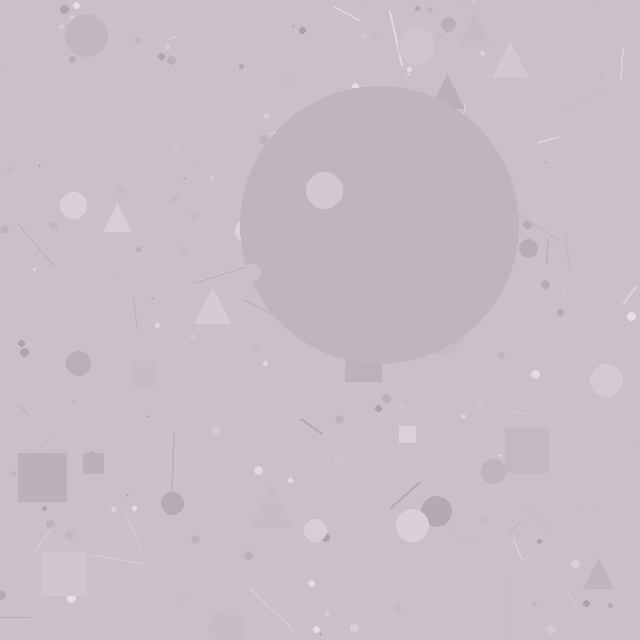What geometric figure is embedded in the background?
A circle is embedded in the background.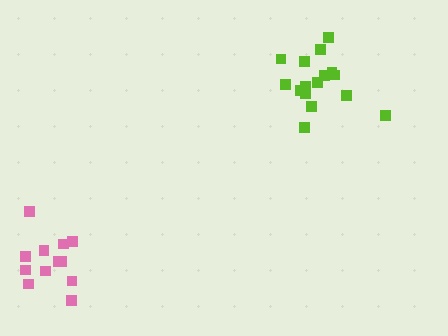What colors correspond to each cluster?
The clusters are colored: pink, lime.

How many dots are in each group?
Group 1: 12 dots, Group 2: 16 dots (28 total).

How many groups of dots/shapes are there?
There are 2 groups.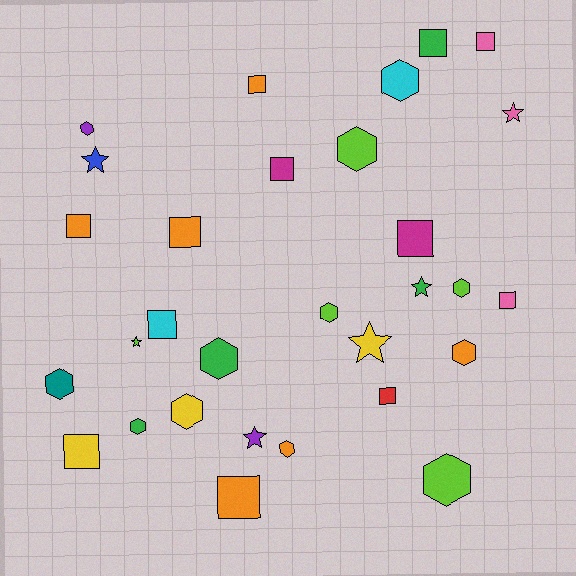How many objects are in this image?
There are 30 objects.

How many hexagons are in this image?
There are 12 hexagons.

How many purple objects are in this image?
There are 2 purple objects.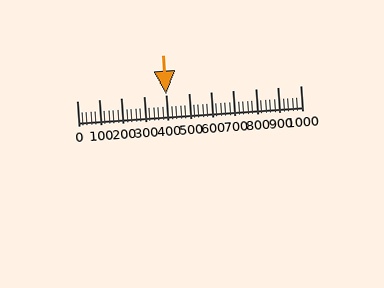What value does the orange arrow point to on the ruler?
The orange arrow points to approximately 400.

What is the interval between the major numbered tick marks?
The major tick marks are spaced 100 units apart.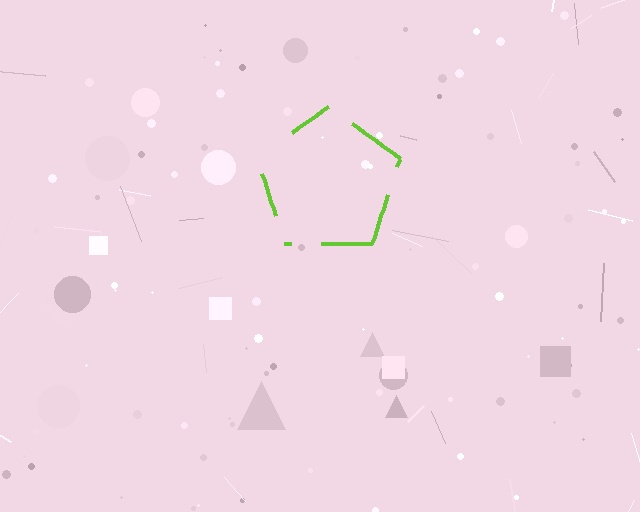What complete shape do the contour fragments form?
The contour fragments form a pentagon.